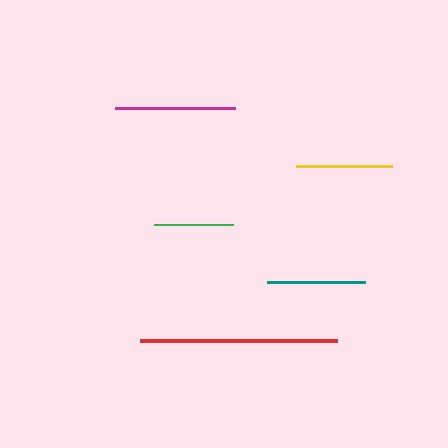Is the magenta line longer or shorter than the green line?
The magenta line is longer than the green line.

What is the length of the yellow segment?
The yellow segment is approximately 96 pixels long.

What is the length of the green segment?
The green segment is approximately 80 pixels long.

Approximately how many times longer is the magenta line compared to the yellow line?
The magenta line is approximately 1.2 times the length of the yellow line.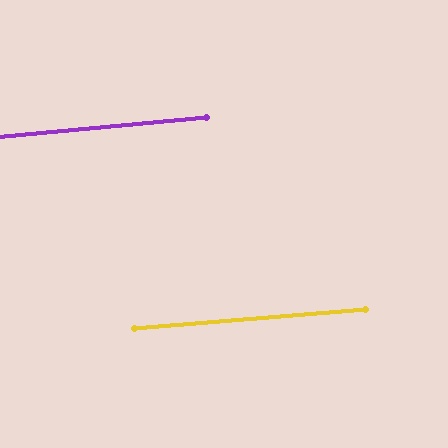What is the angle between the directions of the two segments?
Approximately 1 degree.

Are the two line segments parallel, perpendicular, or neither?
Parallel — their directions differ by only 0.6°.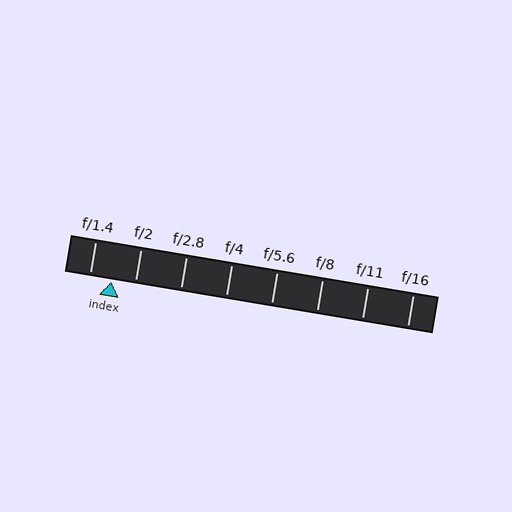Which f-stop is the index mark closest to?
The index mark is closest to f/1.4.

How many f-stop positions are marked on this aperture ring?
There are 8 f-stop positions marked.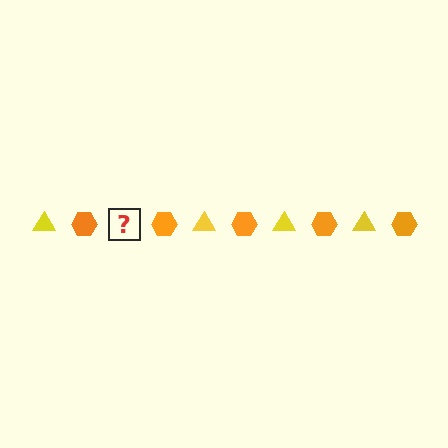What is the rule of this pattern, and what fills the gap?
The rule is that the pattern alternates between yellow triangle and orange hexagon. The gap should be filled with a yellow triangle.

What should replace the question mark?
The question mark should be replaced with a yellow triangle.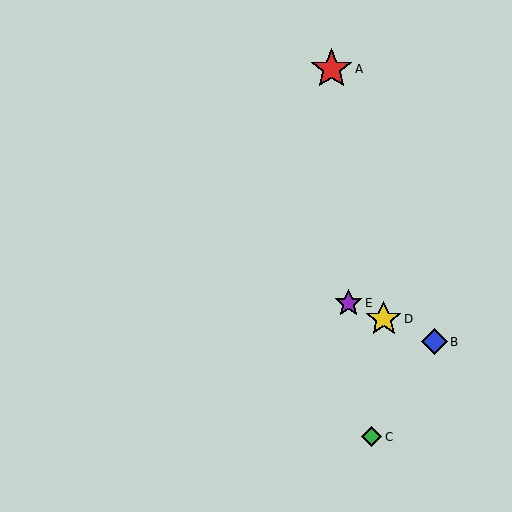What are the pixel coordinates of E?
Object E is at (348, 303).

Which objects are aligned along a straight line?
Objects B, D, E are aligned along a straight line.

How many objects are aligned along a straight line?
3 objects (B, D, E) are aligned along a straight line.